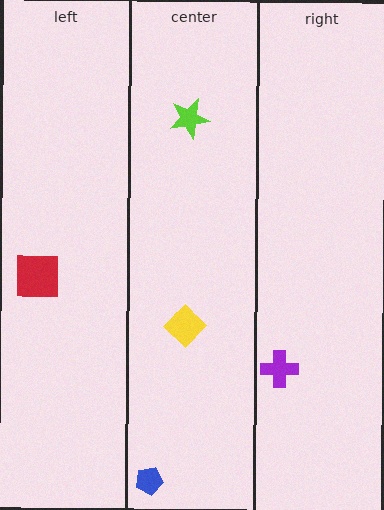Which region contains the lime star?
The center region.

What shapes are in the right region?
The purple cross.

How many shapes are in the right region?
1.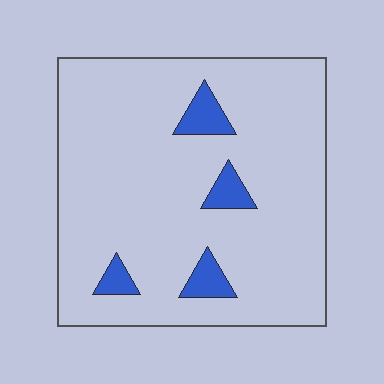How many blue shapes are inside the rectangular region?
4.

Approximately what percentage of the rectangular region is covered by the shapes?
Approximately 10%.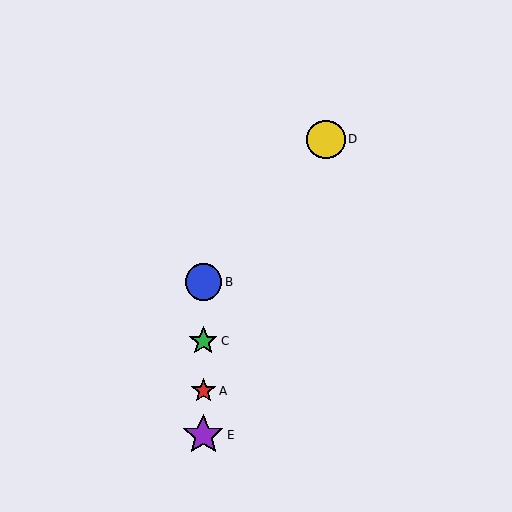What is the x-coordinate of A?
Object A is at x≈203.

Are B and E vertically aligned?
Yes, both are at x≈203.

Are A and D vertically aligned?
No, A is at x≈203 and D is at x≈326.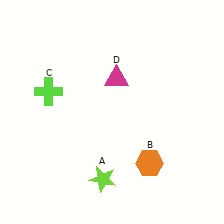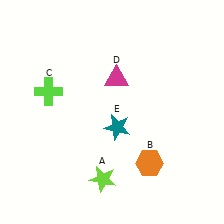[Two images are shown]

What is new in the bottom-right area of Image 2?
A teal star (E) was added in the bottom-right area of Image 2.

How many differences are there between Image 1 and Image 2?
There is 1 difference between the two images.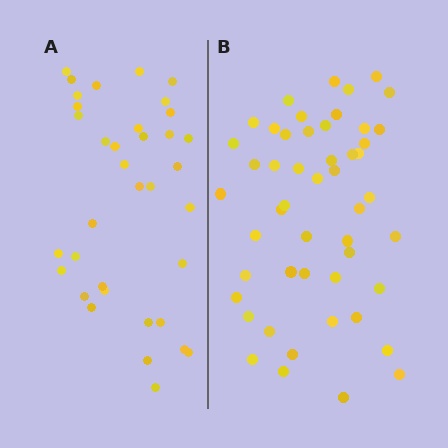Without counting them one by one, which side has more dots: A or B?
Region B (the right region) has more dots.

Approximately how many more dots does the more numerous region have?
Region B has approximately 15 more dots than region A.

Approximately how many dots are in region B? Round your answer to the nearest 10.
About 50 dots.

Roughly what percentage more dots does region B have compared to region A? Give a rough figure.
About 40% more.